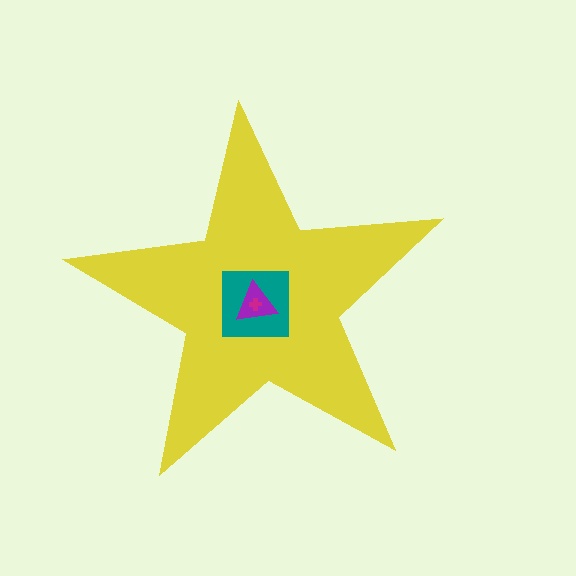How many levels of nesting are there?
4.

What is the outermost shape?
The yellow star.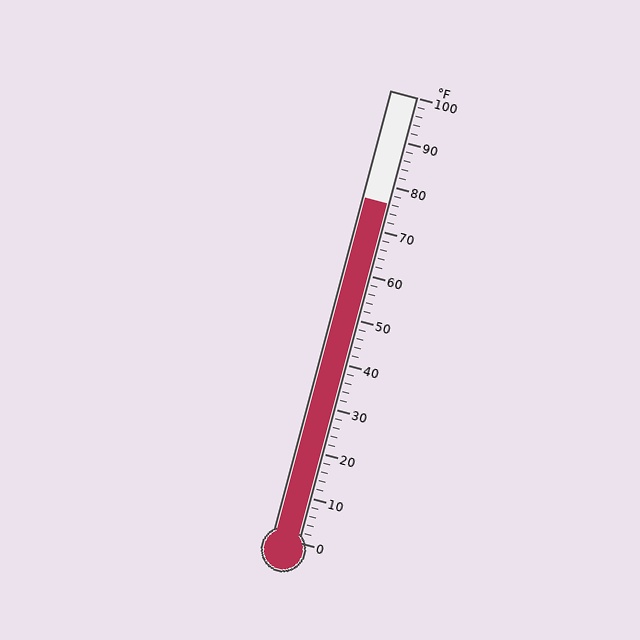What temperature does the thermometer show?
The thermometer shows approximately 76°F.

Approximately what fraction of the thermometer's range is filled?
The thermometer is filled to approximately 75% of its range.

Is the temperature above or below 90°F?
The temperature is below 90°F.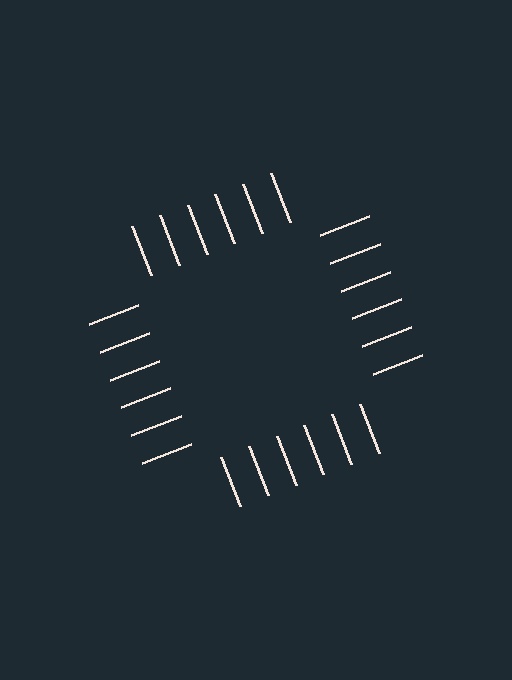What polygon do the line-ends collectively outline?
An illusory square — the line segments terminate on its edges but no continuous stroke is drawn.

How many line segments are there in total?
24 — 6 along each of the 4 edges.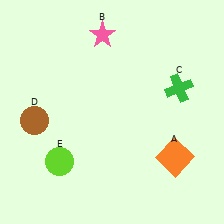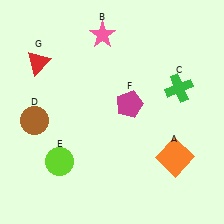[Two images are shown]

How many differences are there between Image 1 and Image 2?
There are 2 differences between the two images.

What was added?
A magenta pentagon (F), a red triangle (G) were added in Image 2.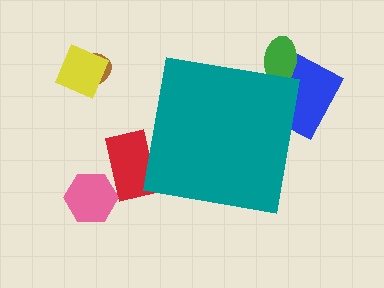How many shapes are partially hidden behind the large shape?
3 shapes are partially hidden.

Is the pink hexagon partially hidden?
No, the pink hexagon is fully visible.